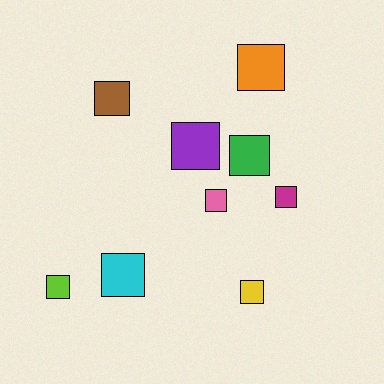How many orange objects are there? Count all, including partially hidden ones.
There is 1 orange object.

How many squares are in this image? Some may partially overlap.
There are 9 squares.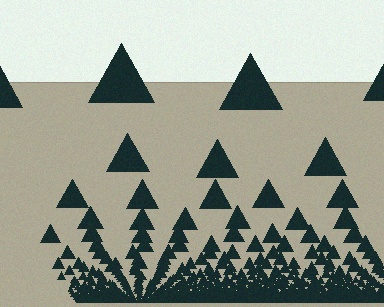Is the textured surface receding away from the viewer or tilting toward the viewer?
The surface appears to tilt toward the viewer. Texture elements get larger and sparser toward the top.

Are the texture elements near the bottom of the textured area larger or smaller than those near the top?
Smaller. The gradient is inverted — elements near the bottom are smaller and denser.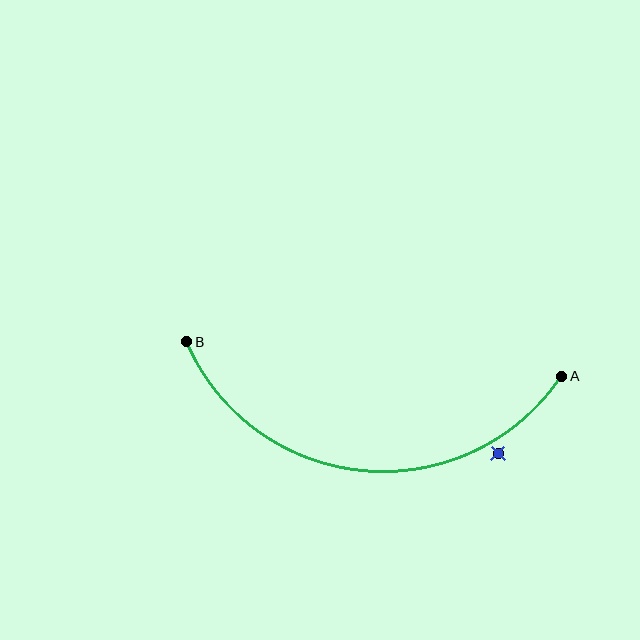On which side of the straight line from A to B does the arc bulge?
The arc bulges below the straight line connecting A and B.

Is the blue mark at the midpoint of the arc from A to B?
No — the blue mark does not lie on the arc at all. It sits slightly outside the curve.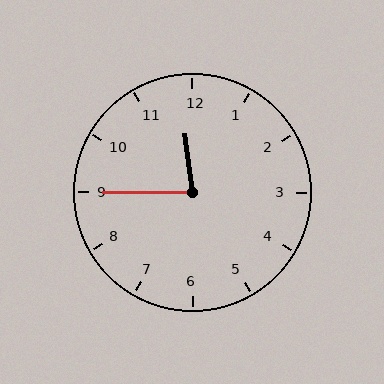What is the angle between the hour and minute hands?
Approximately 82 degrees.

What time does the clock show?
11:45.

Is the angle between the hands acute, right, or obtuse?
It is acute.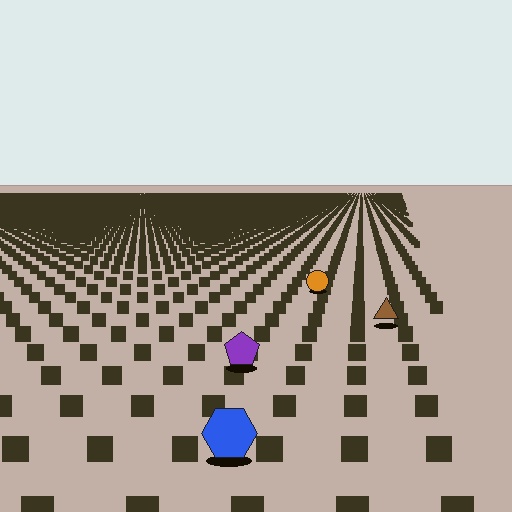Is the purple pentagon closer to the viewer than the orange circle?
Yes. The purple pentagon is closer — you can tell from the texture gradient: the ground texture is coarser near it.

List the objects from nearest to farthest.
From nearest to farthest: the blue hexagon, the purple pentagon, the brown triangle, the orange circle.